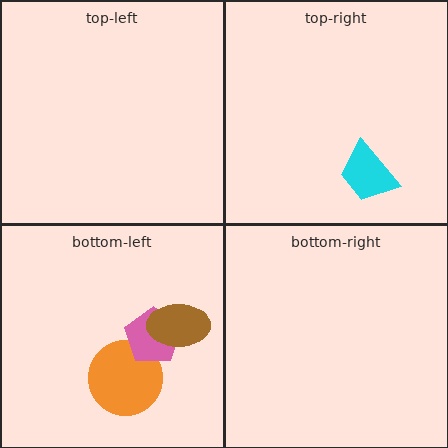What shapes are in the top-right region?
The cyan trapezoid.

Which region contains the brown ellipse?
The bottom-left region.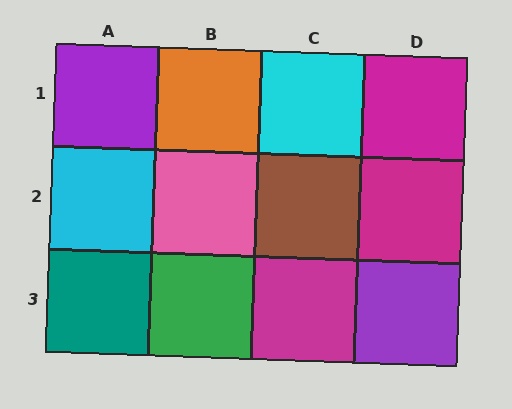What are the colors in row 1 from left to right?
Purple, orange, cyan, magenta.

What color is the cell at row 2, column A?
Cyan.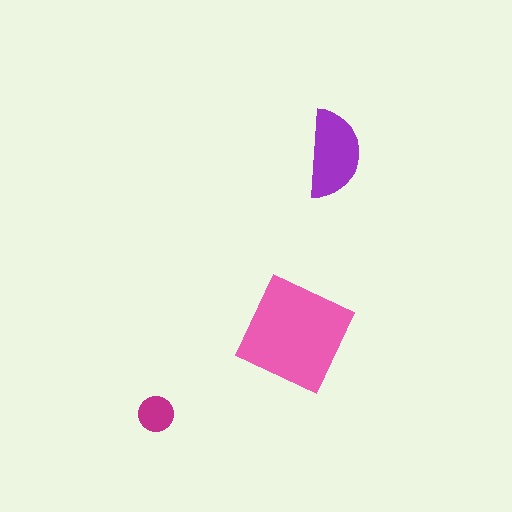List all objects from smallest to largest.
The magenta circle, the purple semicircle, the pink diamond.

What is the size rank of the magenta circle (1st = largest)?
3rd.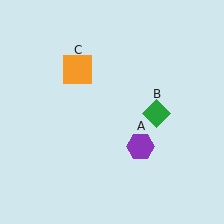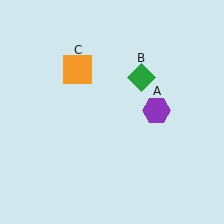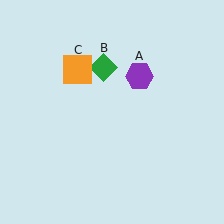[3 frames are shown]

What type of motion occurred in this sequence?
The purple hexagon (object A), green diamond (object B) rotated counterclockwise around the center of the scene.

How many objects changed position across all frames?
2 objects changed position: purple hexagon (object A), green diamond (object B).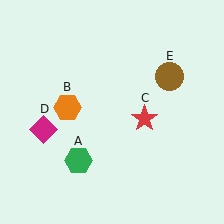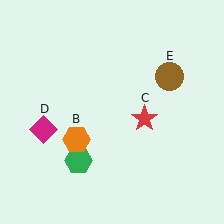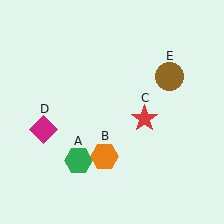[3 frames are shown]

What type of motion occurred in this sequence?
The orange hexagon (object B) rotated counterclockwise around the center of the scene.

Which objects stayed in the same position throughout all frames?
Green hexagon (object A) and red star (object C) and magenta diamond (object D) and brown circle (object E) remained stationary.